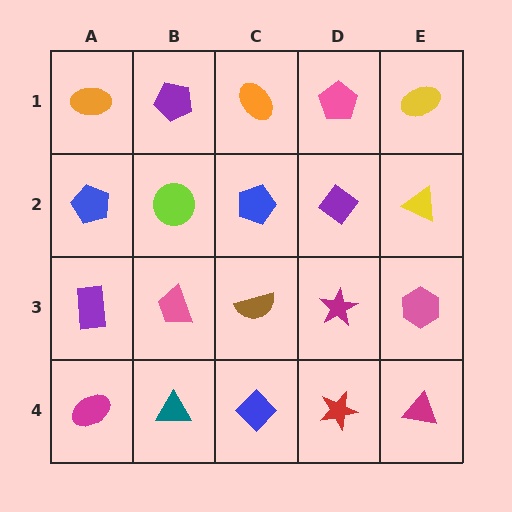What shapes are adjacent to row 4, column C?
A brown semicircle (row 3, column C), a teal triangle (row 4, column B), a red star (row 4, column D).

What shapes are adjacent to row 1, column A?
A blue pentagon (row 2, column A), a purple pentagon (row 1, column B).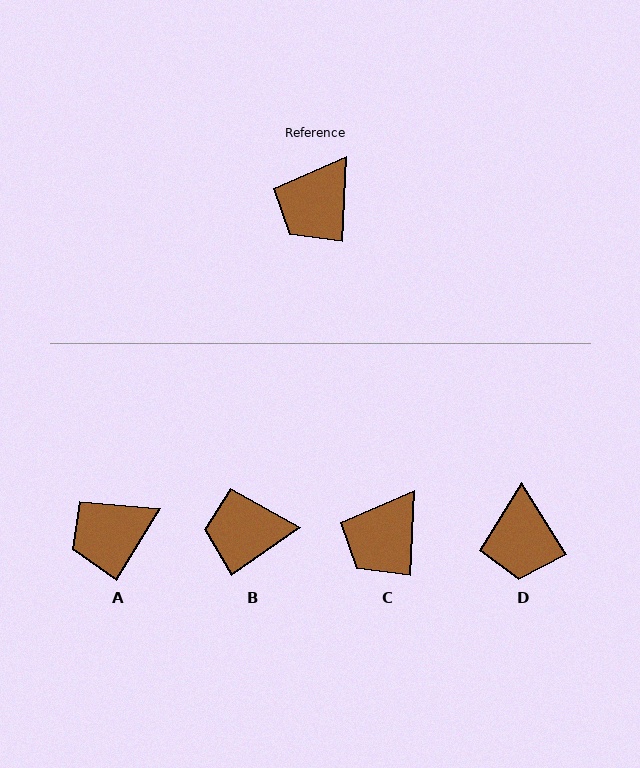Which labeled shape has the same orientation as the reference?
C.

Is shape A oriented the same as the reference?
No, it is off by about 28 degrees.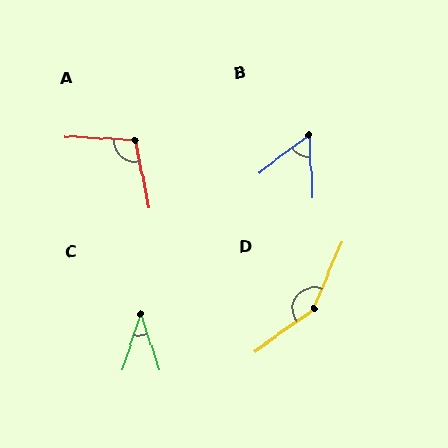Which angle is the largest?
D, at approximately 148 degrees.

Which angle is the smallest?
C, at approximately 36 degrees.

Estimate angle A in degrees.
Approximately 105 degrees.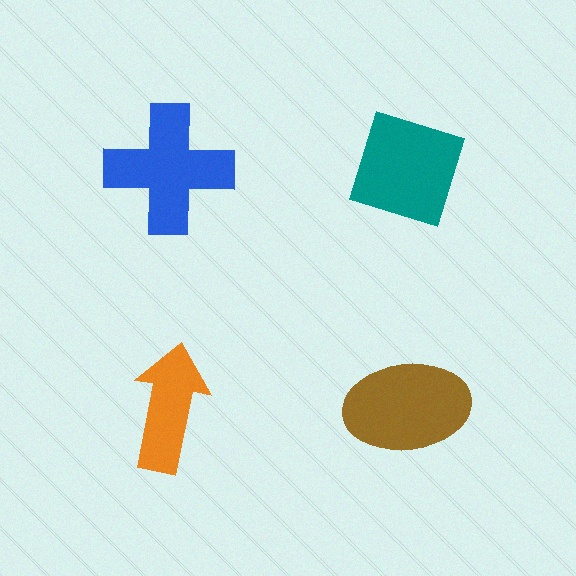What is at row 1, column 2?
A teal diamond.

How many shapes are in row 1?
2 shapes.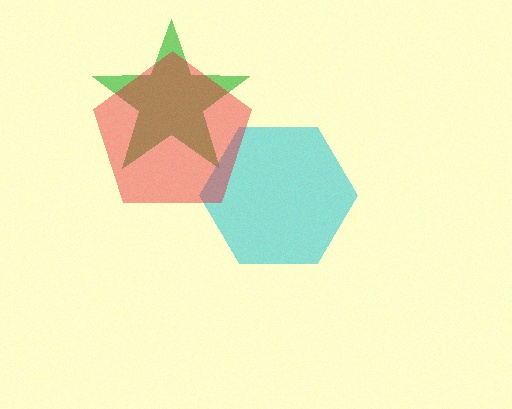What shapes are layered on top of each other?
The layered shapes are: a green star, a cyan hexagon, a red pentagon.